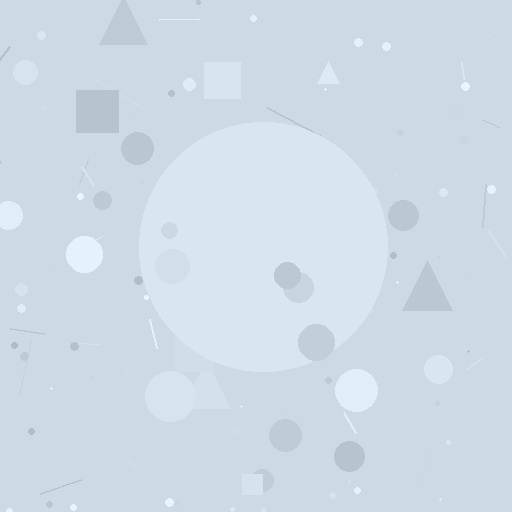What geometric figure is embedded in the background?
A circle is embedded in the background.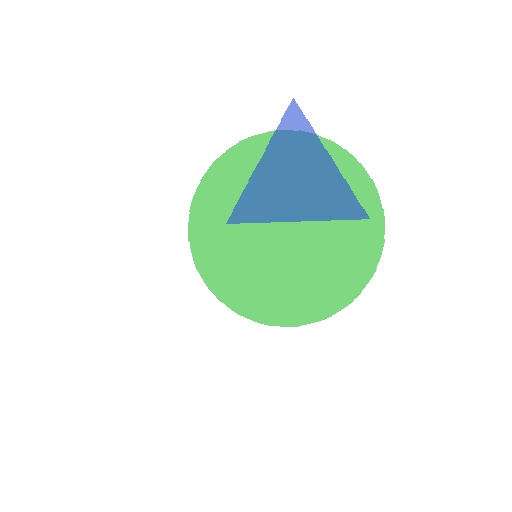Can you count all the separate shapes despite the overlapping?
Yes, there are 2 separate shapes.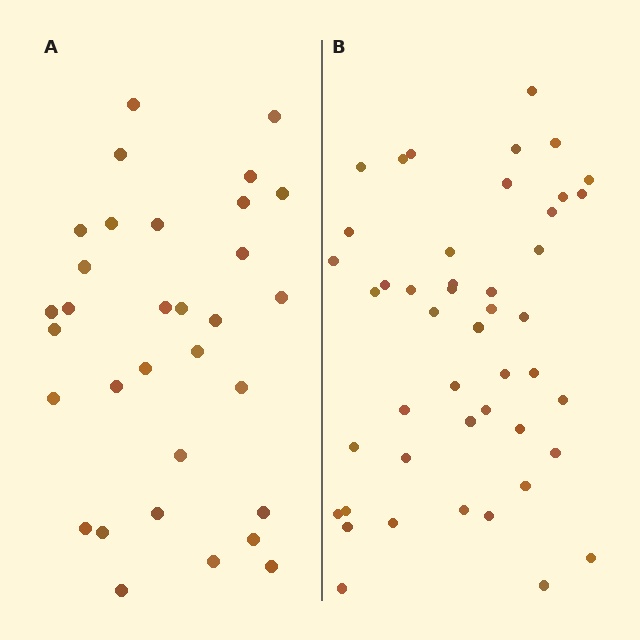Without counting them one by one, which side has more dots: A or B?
Region B (the right region) has more dots.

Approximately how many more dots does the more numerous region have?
Region B has approximately 15 more dots than region A.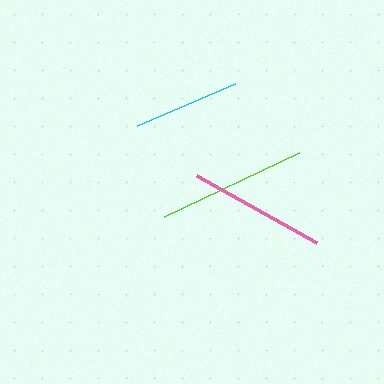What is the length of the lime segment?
The lime segment is approximately 150 pixels long.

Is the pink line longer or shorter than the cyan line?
The pink line is longer than the cyan line.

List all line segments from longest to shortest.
From longest to shortest: lime, pink, cyan.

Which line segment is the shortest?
The cyan line is the shortest at approximately 107 pixels.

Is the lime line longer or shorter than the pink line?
The lime line is longer than the pink line.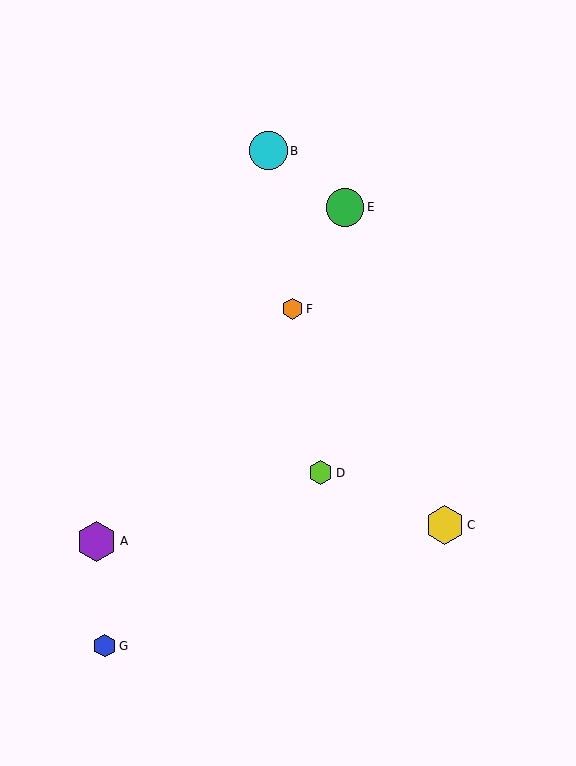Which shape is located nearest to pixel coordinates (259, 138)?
The cyan circle (labeled B) at (268, 151) is nearest to that location.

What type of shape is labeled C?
Shape C is a yellow hexagon.